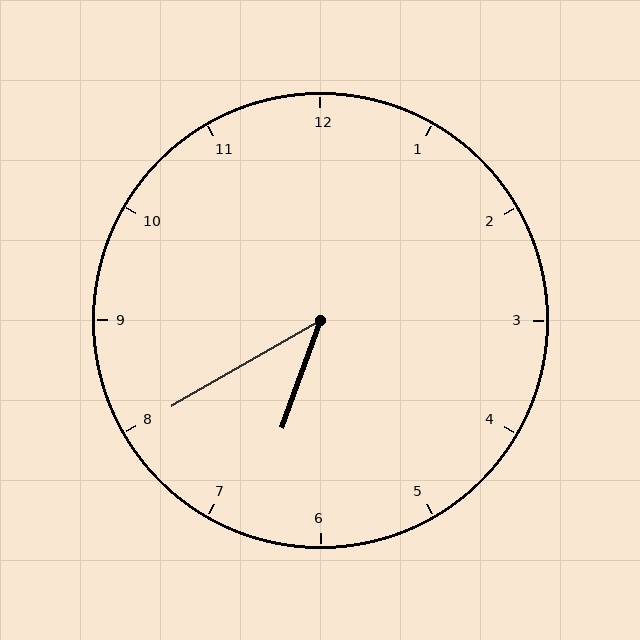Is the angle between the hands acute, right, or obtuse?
It is acute.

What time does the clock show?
6:40.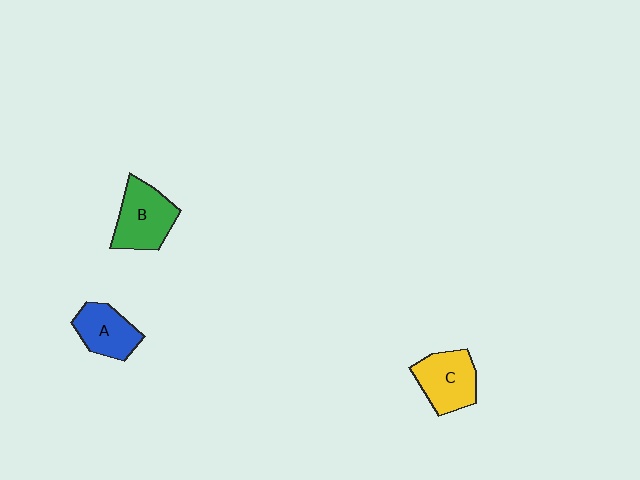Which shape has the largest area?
Shape B (green).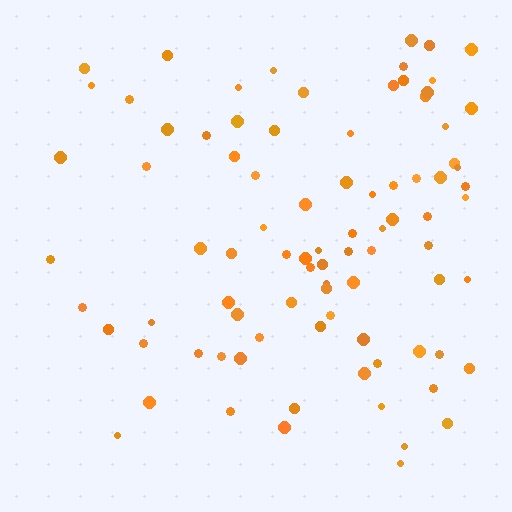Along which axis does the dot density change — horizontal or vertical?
Horizontal.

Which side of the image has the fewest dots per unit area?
The left.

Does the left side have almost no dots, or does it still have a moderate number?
Still a moderate number, just noticeably fewer than the right.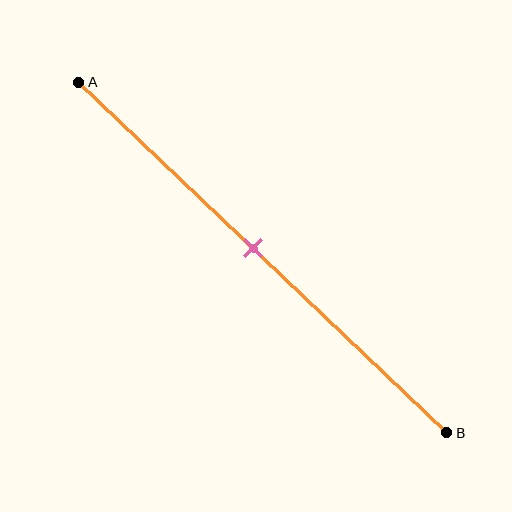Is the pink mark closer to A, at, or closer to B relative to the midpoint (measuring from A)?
The pink mark is approximately at the midpoint of segment AB.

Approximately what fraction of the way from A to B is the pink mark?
The pink mark is approximately 45% of the way from A to B.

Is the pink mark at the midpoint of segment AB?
Yes, the mark is approximately at the midpoint.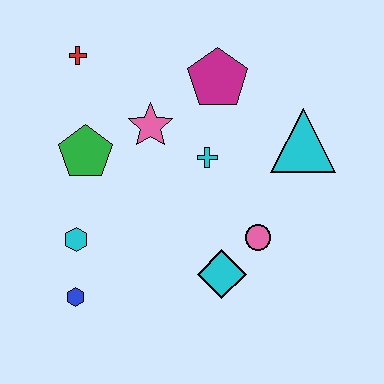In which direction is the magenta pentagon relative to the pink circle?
The magenta pentagon is above the pink circle.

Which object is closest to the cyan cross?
The pink star is closest to the cyan cross.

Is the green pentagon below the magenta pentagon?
Yes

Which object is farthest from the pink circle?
The red cross is farthest from the pink circle.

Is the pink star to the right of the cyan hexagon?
Yes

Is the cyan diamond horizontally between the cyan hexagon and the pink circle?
Yes